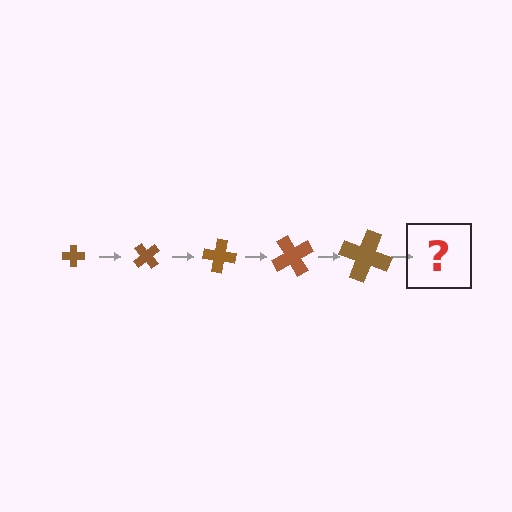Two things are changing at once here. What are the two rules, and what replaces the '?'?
The two rules are that the cross grows larger each step and it rotates 50 degrees each step. The '?' should be a cross, larger than the previous one and rotated 250 degrees from the start.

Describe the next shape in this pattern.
It should be a cross, larger than the previous one and rotated 250 degrees from the start.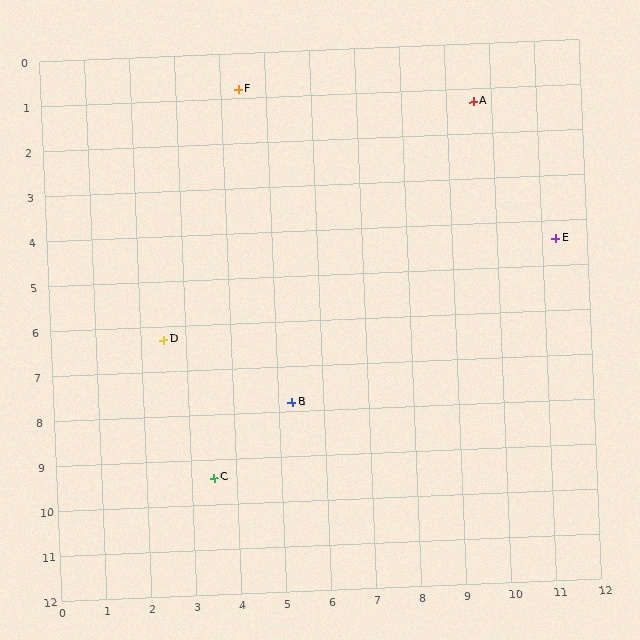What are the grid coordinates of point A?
Point A is at approximately (9.6, 1.3).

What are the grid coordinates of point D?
Point D is at approximately (2.5, 6.3).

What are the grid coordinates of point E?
Point E is at approximately (11.3, 4.4).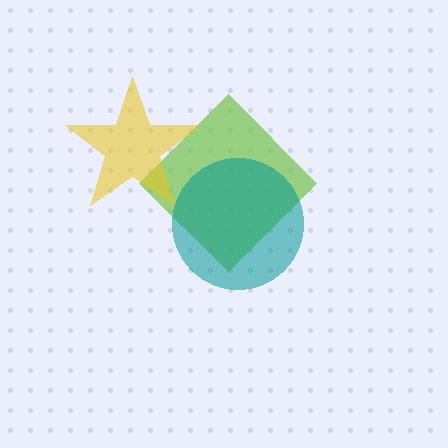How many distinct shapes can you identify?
There are 3 distinct shapes: a lime diamond, a teal circle, a yellow star.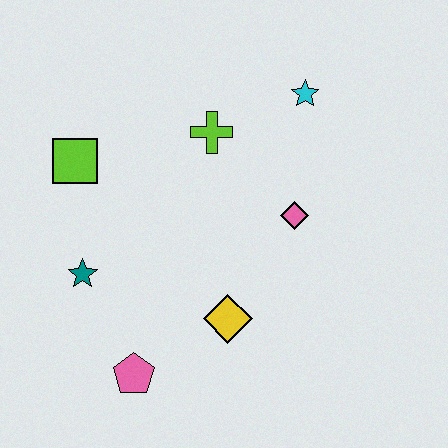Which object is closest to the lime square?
The teal star is closest to the lime square.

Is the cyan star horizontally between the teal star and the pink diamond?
No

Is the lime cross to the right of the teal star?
Yes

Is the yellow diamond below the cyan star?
Yes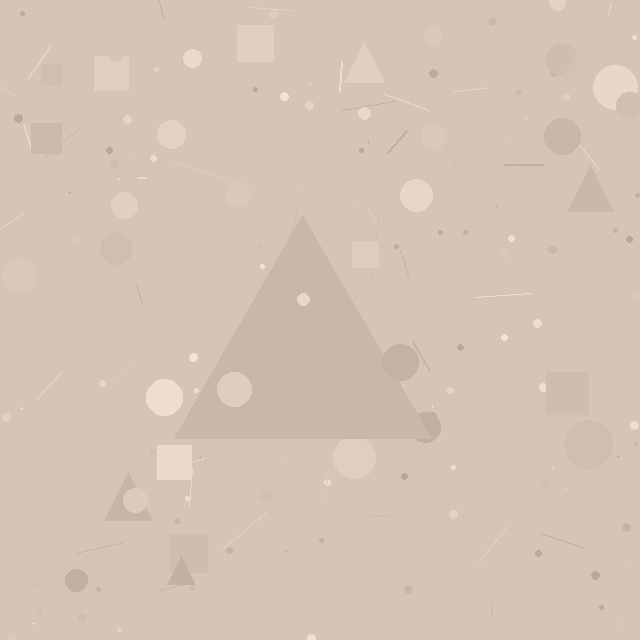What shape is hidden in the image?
A triangle is hidden in the image.